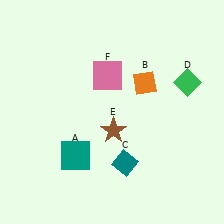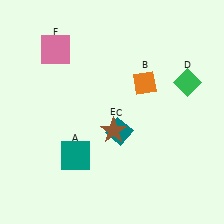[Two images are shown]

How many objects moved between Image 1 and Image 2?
2 objects moved between the two images.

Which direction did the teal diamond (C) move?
The teal diamond (C) moved up.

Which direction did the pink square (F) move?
The pink square (F) moved left.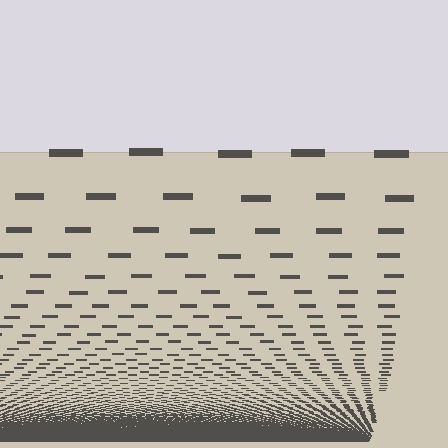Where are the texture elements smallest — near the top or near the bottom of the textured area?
Near the bottom.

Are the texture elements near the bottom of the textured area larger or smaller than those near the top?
Smaller. The gradient is inverted — elements near the bottom are smaller and denser.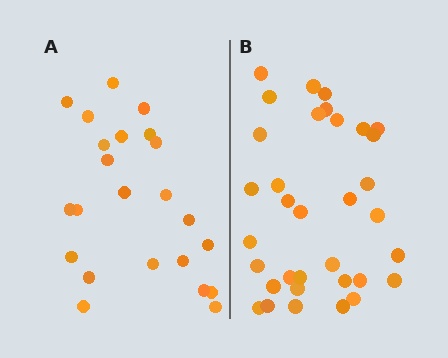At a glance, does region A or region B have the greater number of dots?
Region B (the right region) has more dots.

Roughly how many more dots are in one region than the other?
Region B has roughly 12 or so more dots than region A.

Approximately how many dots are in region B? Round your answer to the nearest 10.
About 30 dots. (The exact count is 34, which rounds to 30.)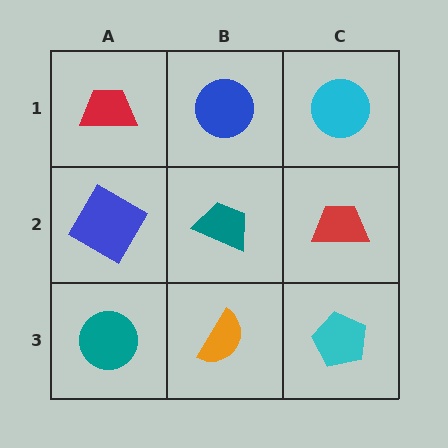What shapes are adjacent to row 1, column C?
A red trapezoid (row 2, column C), a blue circle (row 1, column B).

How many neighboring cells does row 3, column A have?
2.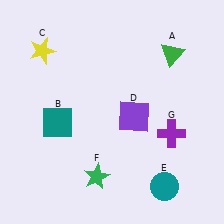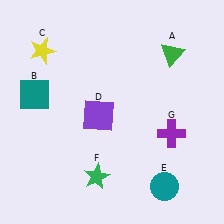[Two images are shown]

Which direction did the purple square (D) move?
The purple square (D) moved left.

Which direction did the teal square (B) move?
The teal square (B) moved up.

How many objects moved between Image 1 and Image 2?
2 objects moved between the two images.